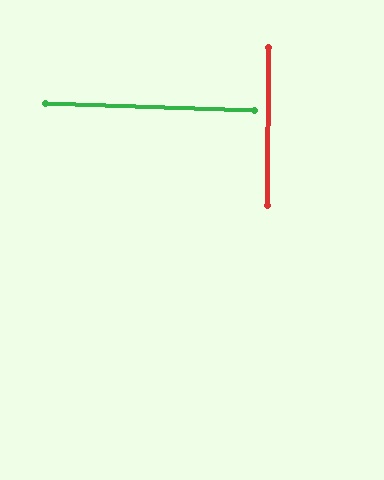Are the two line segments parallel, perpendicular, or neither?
Perpendicular — they meet at approximately 89°.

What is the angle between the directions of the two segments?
Approximately 89 degrees.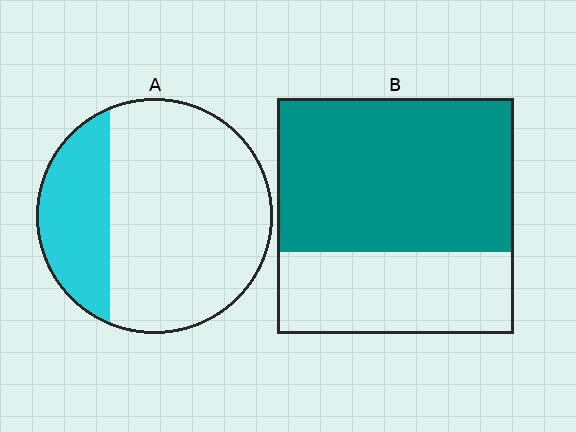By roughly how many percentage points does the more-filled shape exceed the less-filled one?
By roughly 40 percentage points (B over A).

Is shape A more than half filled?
No.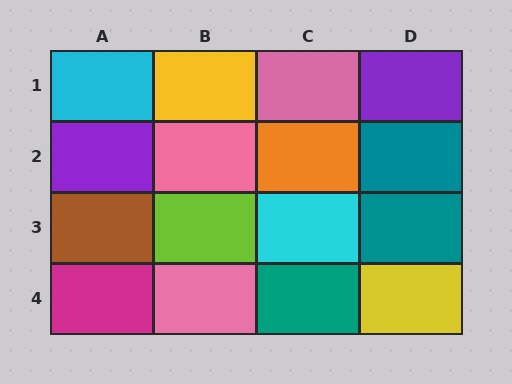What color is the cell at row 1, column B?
Yellow.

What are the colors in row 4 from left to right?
Magenta, pink, teal, yellow.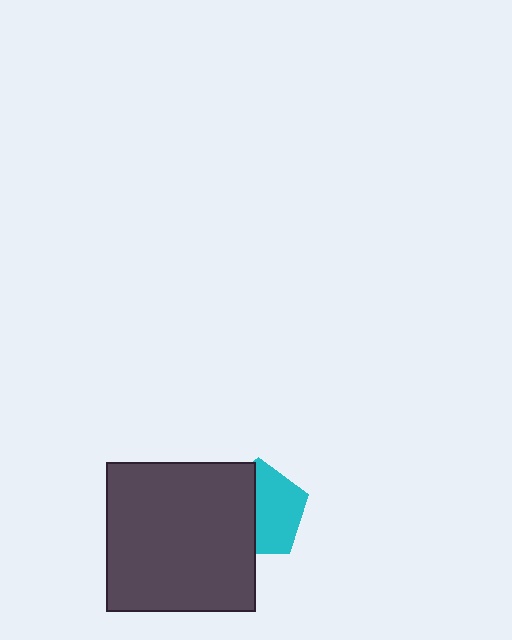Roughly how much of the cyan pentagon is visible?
About half of it is visible (roughly 54%).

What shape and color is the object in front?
The object in front is a dark gray square.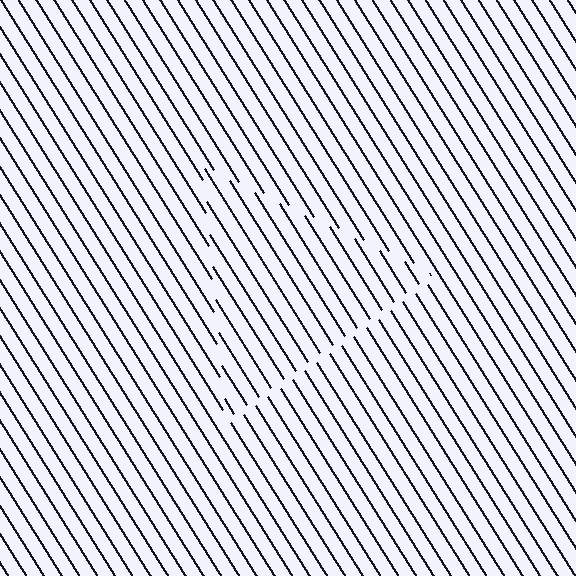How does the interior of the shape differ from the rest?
The interior of the shape contains the same grating, shifted by half a period — the contour is defined by the phase discontinuity where line-ends from the inner and outer gratings abut.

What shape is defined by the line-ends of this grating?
An illusory triangle. The interior of the shape contains the same grating, shifted by half a period — the contour is defined by the phase discontinuity where line-ends from the inner and outer gratings abut.